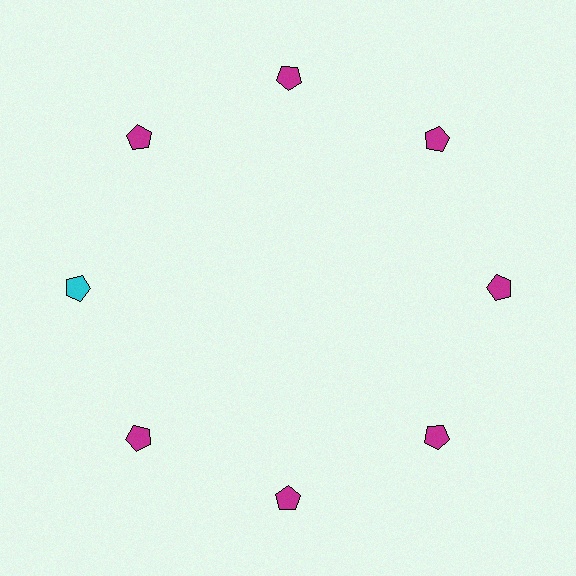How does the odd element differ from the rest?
It has a different color: cyan instead of magenta.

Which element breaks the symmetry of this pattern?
The cyan pentagon at roughly the 9 o'clock position breaks the symmetry. All other shapes are magenta pentagons.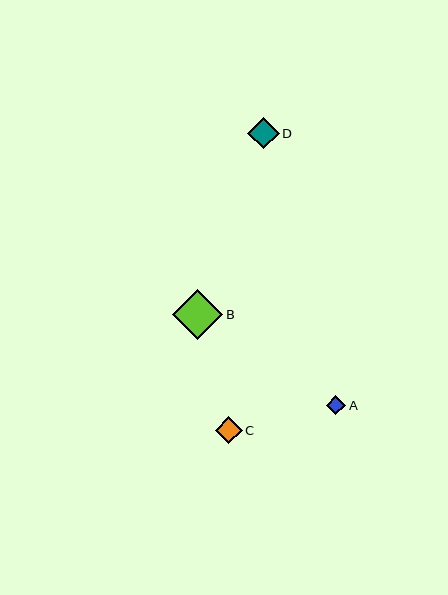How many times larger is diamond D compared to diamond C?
Diamond D is approximately 1.2 times the size of diamond C.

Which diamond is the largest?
Diamond B is the largest with a size of approximately 50 pixels.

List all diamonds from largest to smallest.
From largest to smallest: B, D, C, A.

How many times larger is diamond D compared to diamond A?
Diamond D is approximately 1.6 times the size of diamond A.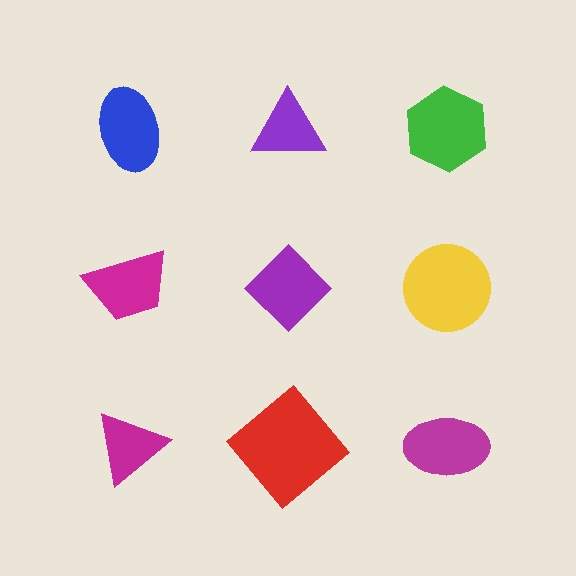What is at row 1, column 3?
A green hexagon.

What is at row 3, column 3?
A magenta ellipse.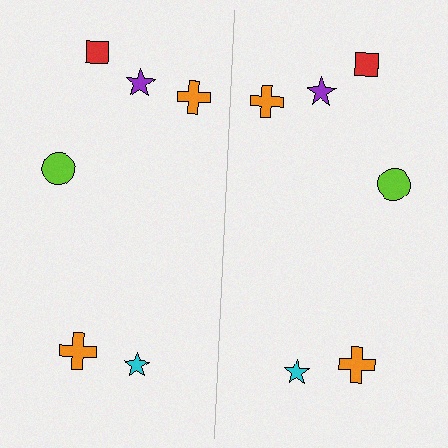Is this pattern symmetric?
Yes, this pattern has bilateral (reflection) symmetry.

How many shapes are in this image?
There are 12 shapes in this image.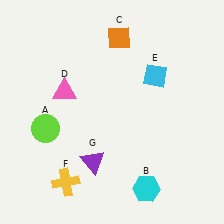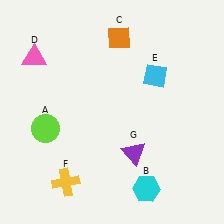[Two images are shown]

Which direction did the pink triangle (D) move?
The pink triangle (D) moved up.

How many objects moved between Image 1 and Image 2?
2 objects moved between the two images.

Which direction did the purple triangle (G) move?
The purple triangle (G) moved right.